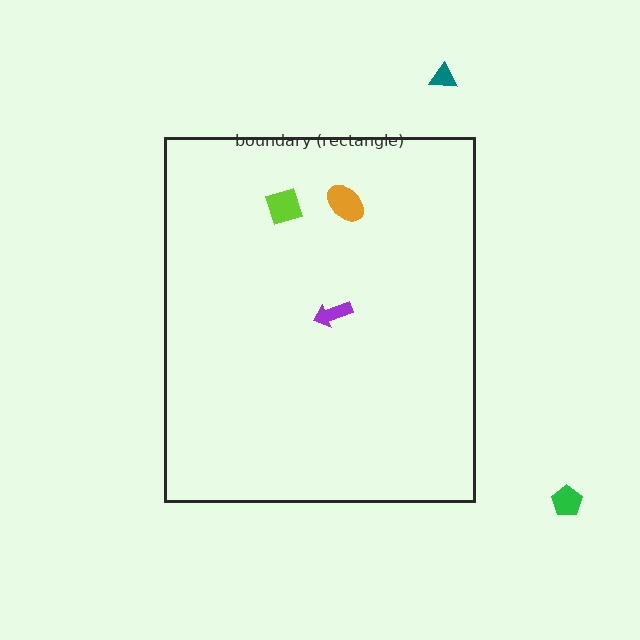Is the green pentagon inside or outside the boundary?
Outside.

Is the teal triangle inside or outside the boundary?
Outside.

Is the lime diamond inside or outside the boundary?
Inside.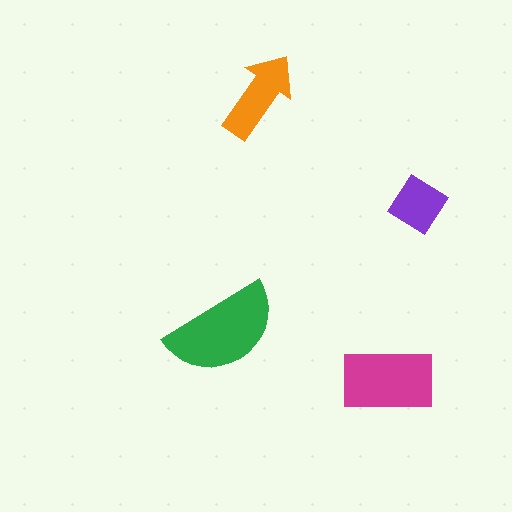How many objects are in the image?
There are 4 objects in the image.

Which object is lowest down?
The magenta rectangle is bottommost.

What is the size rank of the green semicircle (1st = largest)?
1st.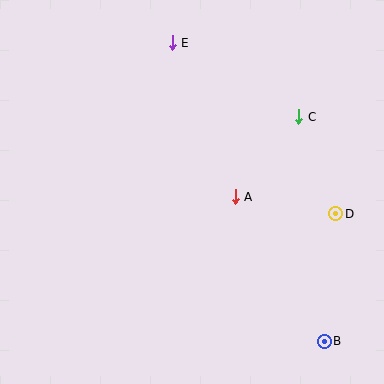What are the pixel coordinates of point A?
Point A is at (235, 197).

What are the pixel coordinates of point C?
Point C is at (299, 117).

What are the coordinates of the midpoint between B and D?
The midpoint between B and D is at (330, 277).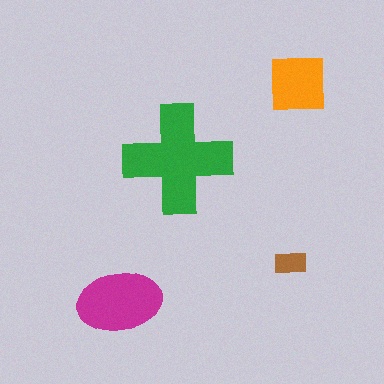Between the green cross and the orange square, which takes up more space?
The green cross.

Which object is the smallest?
The brown rectangle.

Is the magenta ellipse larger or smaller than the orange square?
Larger.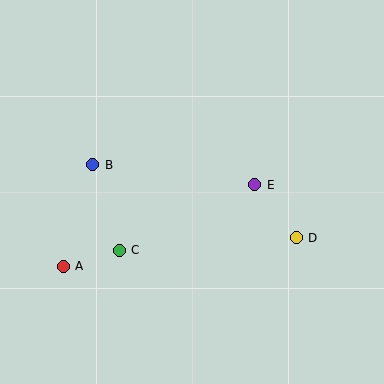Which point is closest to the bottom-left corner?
Point A is closest to the bottom-left corner.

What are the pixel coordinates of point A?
Point A is at (63, 266).